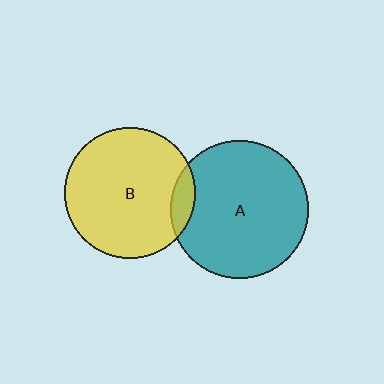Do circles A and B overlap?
Yes.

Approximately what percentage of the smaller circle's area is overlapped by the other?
Approximately 10%.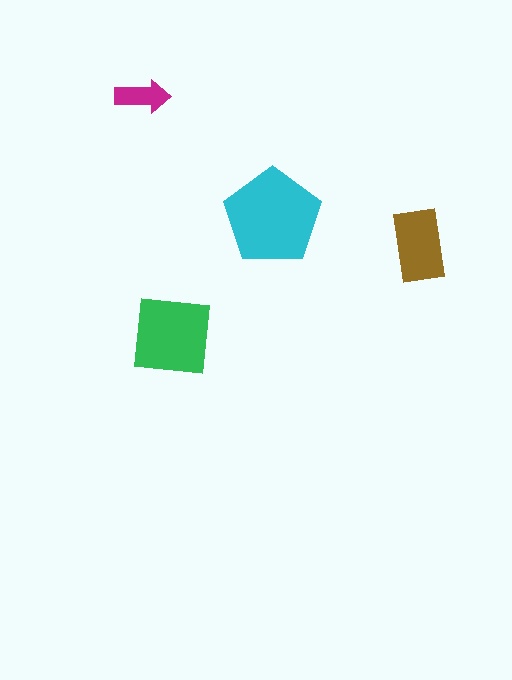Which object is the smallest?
The magenta arrow.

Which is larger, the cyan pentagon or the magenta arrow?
The cyan pentagon.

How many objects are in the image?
There are 4 objects in the image.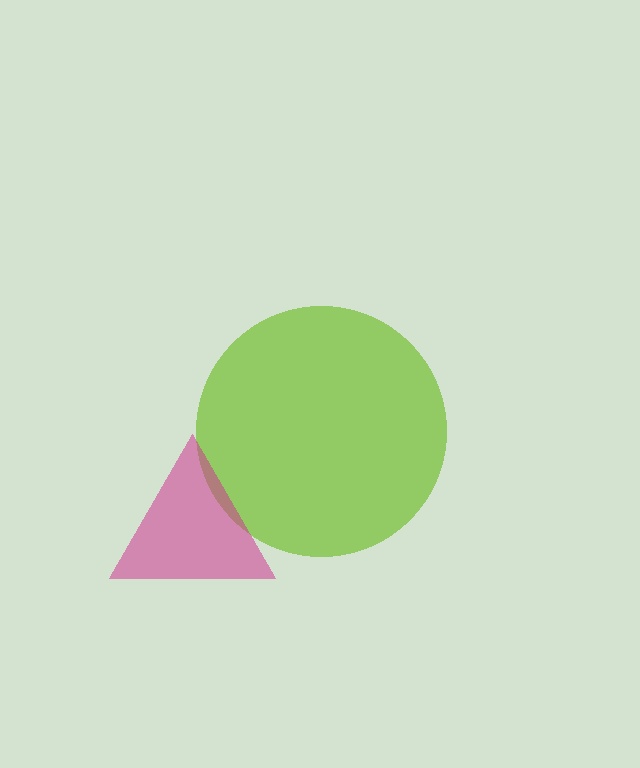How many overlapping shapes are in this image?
There are 2 overlapping shapes in the image.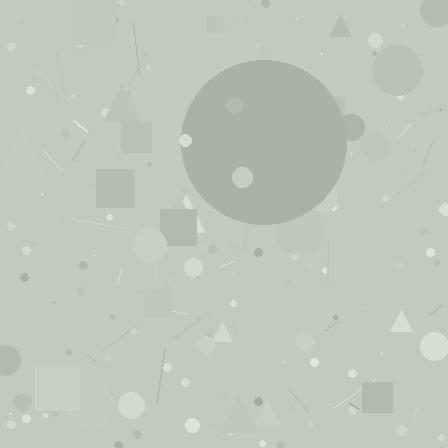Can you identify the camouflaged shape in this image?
The camouflaged shape is a circle.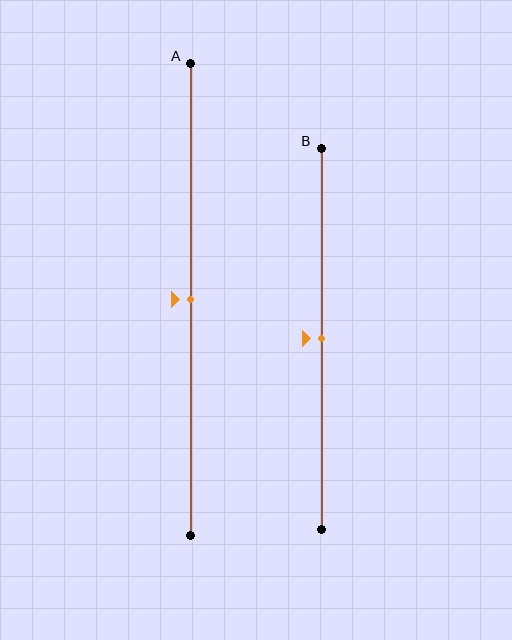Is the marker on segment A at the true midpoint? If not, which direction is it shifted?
Yes, the marker on segment A is at the true midpoint.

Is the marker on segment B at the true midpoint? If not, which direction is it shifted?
Yes, the marker on segment B is at the true midpoint.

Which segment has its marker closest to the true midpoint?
Segment A has its marker closest to the true midpoint.